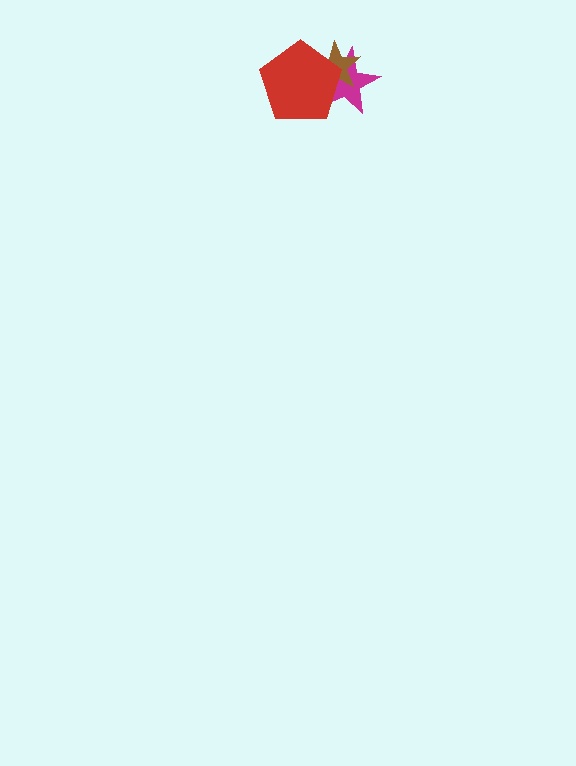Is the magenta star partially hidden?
Yes, it is partially covered by another shape.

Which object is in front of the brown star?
The red pentagon is in front of the brown star.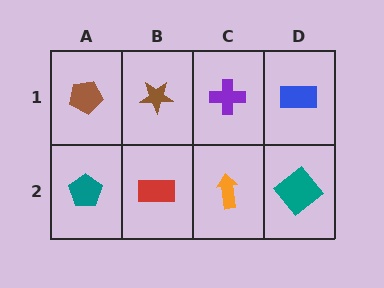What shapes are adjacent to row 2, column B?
A brown star (row 1, column B), a teal pentagon (row 2, column A), an orange arrow (row 2, column C).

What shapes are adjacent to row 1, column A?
A teal pentagon (row 2, column A), a brown star (row 1, column B).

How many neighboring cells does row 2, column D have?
2.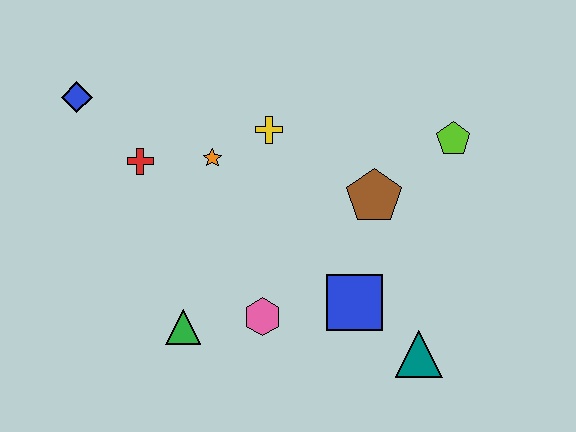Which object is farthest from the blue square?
The blue diamond is farthest from the blue square.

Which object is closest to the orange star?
The yellow cross is closest to the orange star.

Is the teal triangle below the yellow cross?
Yes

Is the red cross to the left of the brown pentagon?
Yes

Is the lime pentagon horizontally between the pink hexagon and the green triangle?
No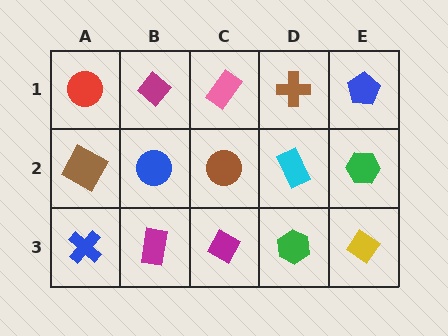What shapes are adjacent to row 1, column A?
A brown square (row 2, column A), a magenta diamond (row 1, column B).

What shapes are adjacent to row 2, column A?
A red circle (row 1, column A), a blue cross (row 3, column A), a blue circle (row 2, column B).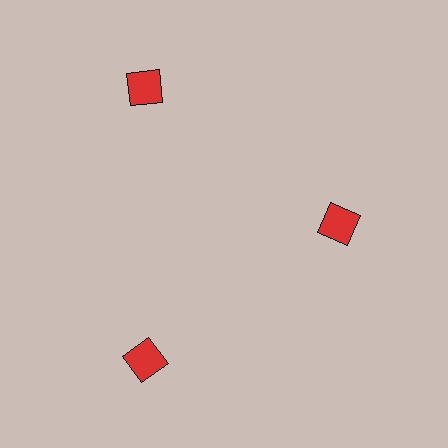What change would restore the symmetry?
The symmetry would be restored by moving it outward, back onto the ring so that all 3 squares sit at equal angles and equal distance from the center.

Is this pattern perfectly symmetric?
No. The 3 red squares are arranged in a ring, but one element near the 3 o'clock position is pulled inward toward the center, breaking the 3-fold rotational symmetry.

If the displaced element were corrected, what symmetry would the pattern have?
It would have 3-fold rotational symmetry — the pattern would map onto itself every 120 degrees.